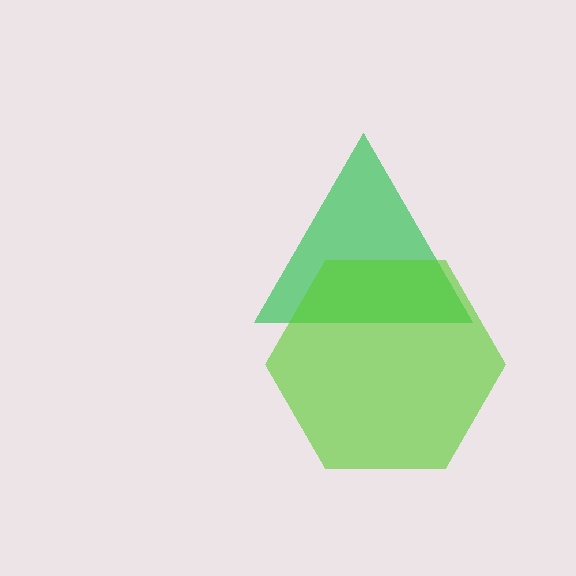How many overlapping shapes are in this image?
There are 2 overlapping shapes in the image.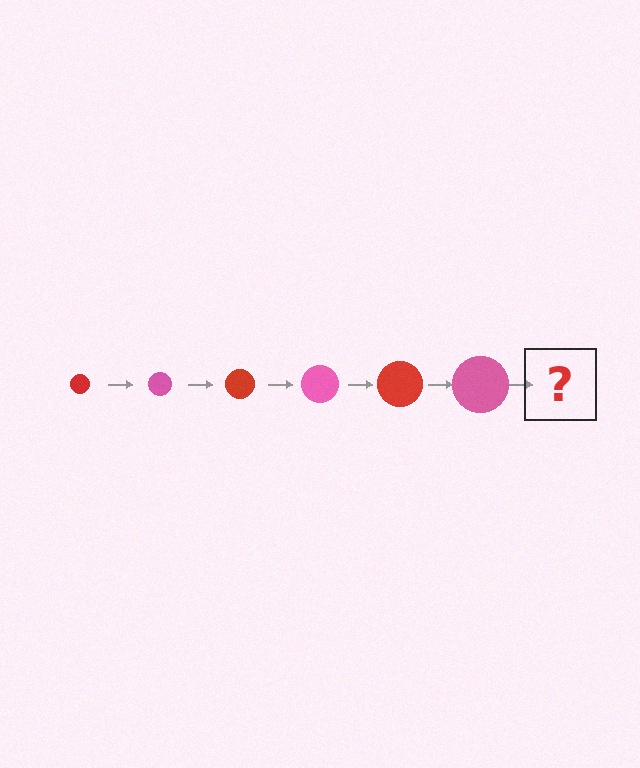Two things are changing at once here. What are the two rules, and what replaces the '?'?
The two rules are that the circle grows larger each step and the color cycles through red and pink. The '?' should be a red circle, larger than the previous one.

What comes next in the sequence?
The next element should be a red circle, larger than the previous one.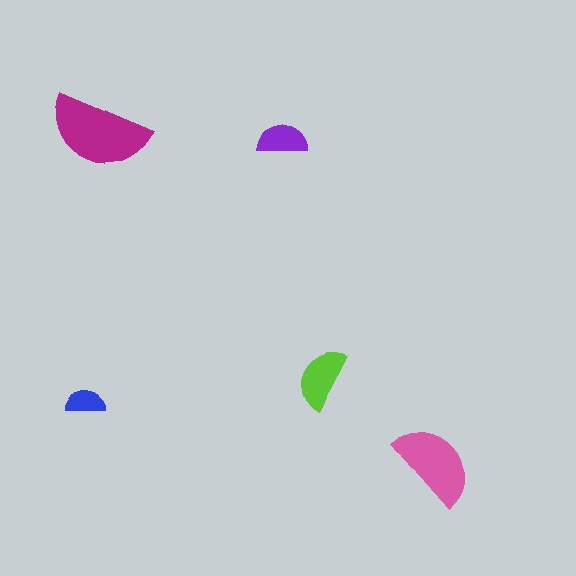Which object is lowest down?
The pink semicircle is bottommost.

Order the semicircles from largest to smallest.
the magenta one, the pink one, the lime one, the purple one, the blue one.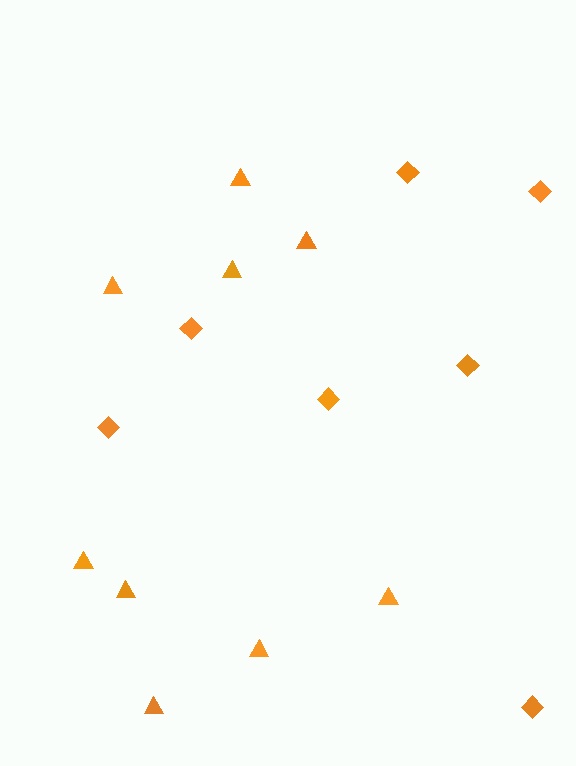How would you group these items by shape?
There are 2 groups: one group of diamonds (7) and one group of triangles (9).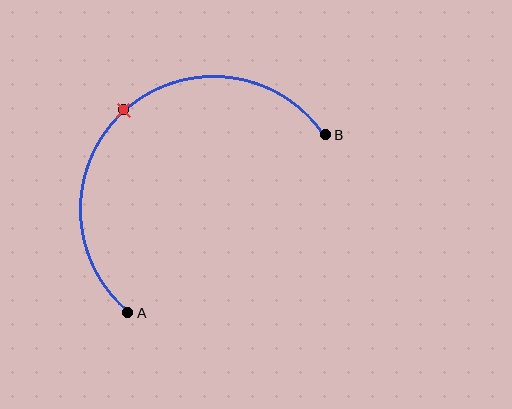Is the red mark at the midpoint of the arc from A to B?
Yes. The red mark lies on the arc at equal arc-length from both A and B — it is the arc midpoint.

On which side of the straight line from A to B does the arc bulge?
The arc bulges above and to the left of the straight line connecting A and B.